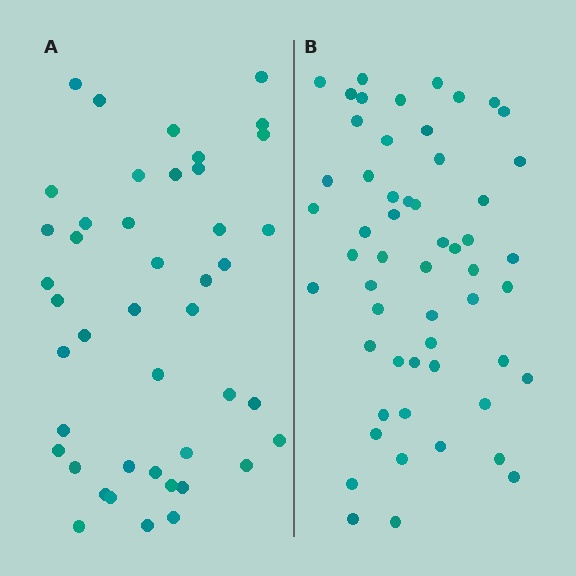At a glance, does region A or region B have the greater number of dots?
Region B (the right region) has more dots.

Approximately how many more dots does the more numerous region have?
Region B has roughly 12 or so more dots than region A.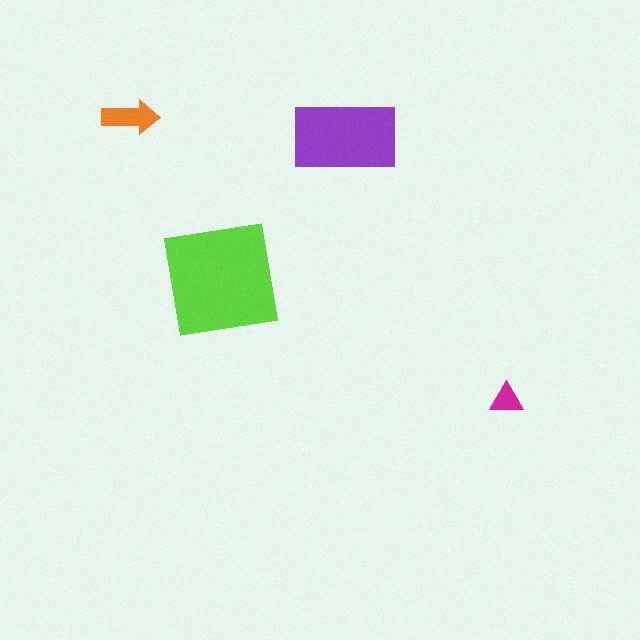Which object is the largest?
The lime square.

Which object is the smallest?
The magenta triangle.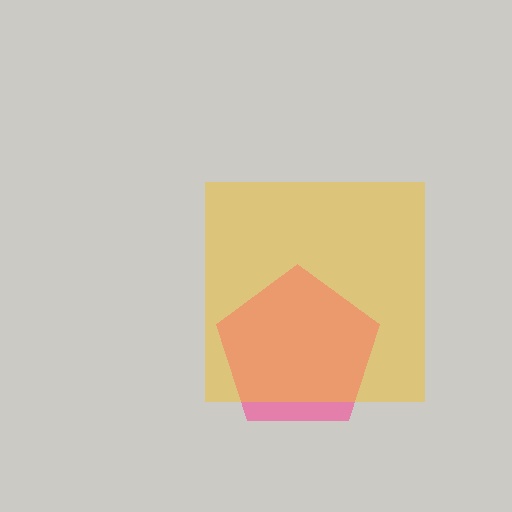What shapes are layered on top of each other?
The layered shapes are: a pink pentagon, a yellow square.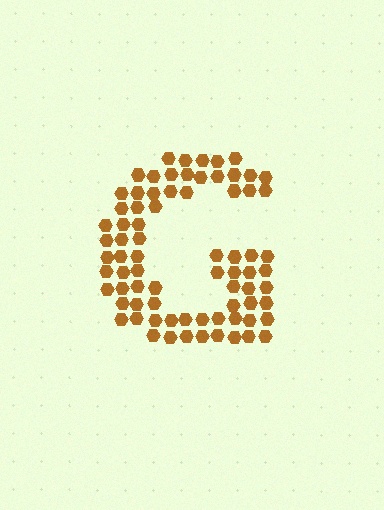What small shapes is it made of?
It is made of small hexagons.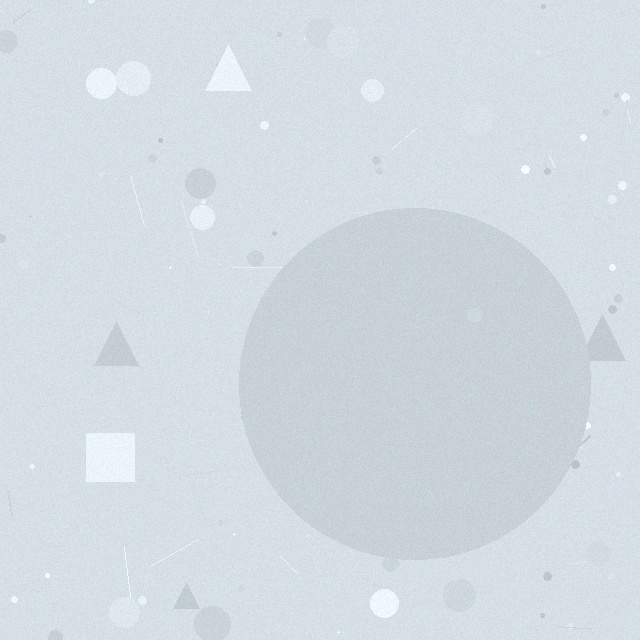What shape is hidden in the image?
A circle is hidden in the image.